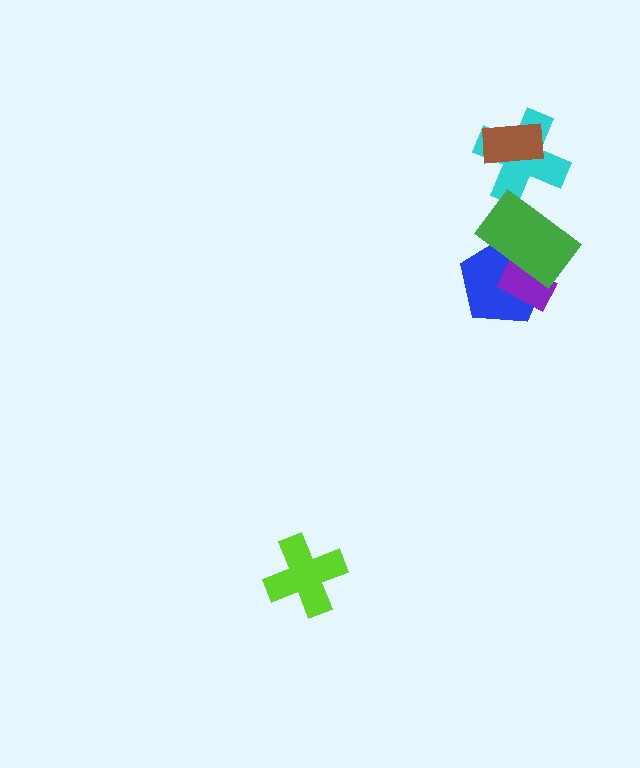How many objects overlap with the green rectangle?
3 objects overlap with the green rectangle.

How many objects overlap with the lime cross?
0 objects overlap with the lime cross.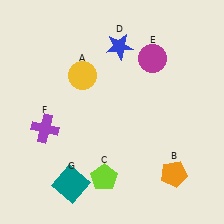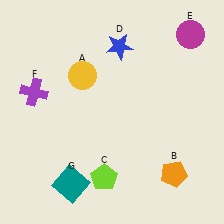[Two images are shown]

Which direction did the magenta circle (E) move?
The magenta circle (E) moved right.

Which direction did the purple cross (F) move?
The purple cross (F) moved up.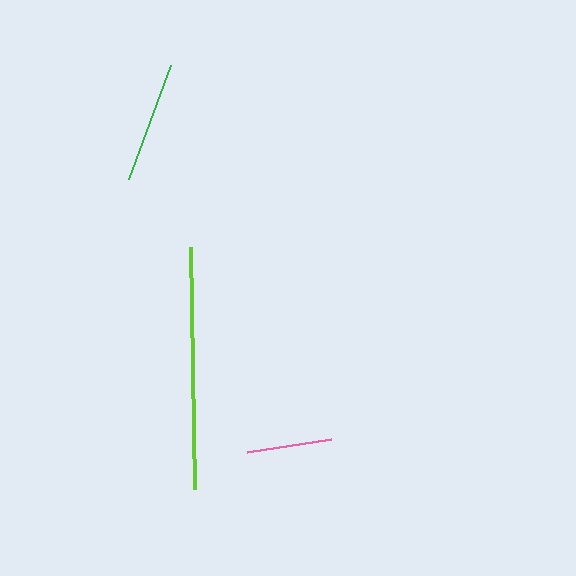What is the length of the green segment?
The green segment is approximately 122 pixels long.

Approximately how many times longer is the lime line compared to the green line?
The lime line is approximately 2.0 times the length of the green line.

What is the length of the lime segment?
The lime segment is approximately 242 pixels long.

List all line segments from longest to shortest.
From longest to shortest: lime, green, pink.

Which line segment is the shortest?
The pink line is the shortest at approximately 85 pixels.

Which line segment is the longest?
The lime line is the longest at approximately 242 pixels.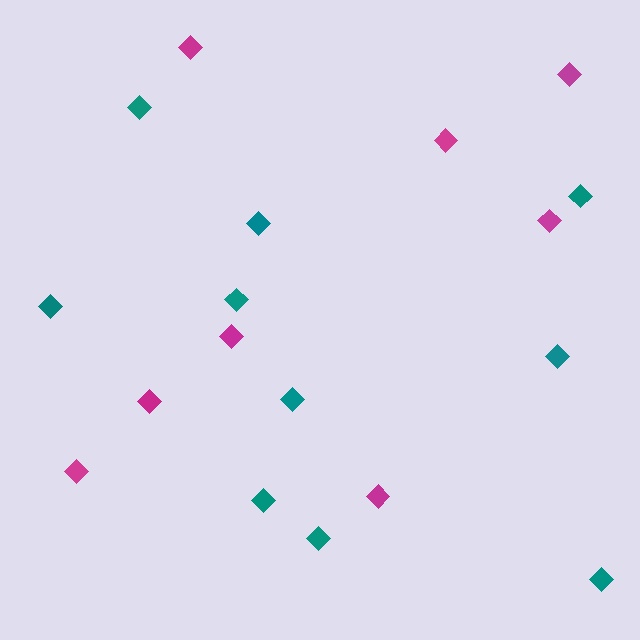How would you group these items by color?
There are 2 groups: one group of magenta diamonds (8) and one group of teal diamonds (10).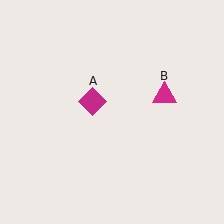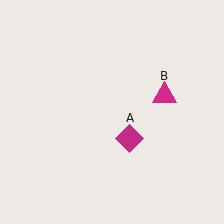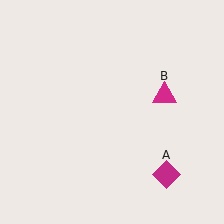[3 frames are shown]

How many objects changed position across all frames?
1 object changed position: magenta diamond (object A).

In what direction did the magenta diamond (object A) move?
The magenta diamond (object A) moved down and to the right.